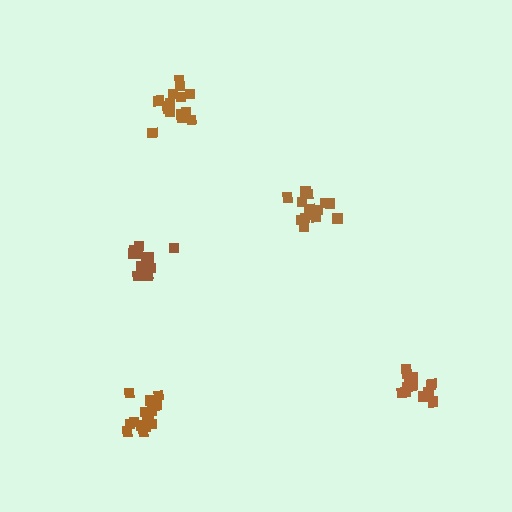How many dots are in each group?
Group 1: 14 dots, Group 2: 14 dots, Group 3: 15 dots, Group 4: 15 dots, Group 5: 19 dots (77 total).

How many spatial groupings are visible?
There are 5 spatial groupings.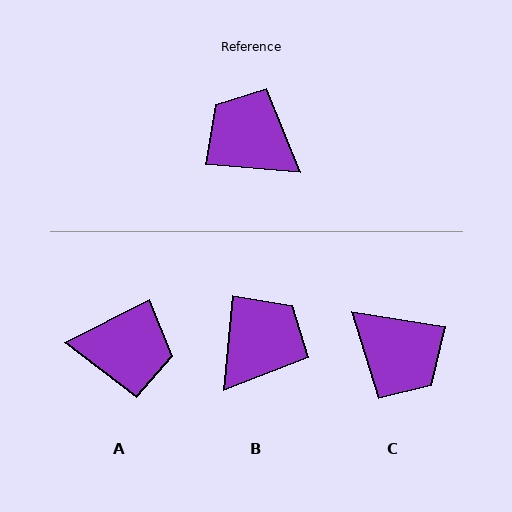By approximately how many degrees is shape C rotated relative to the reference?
Approximately 176 degrees counter-clockwise.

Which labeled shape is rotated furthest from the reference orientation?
C, about 176 degrees away.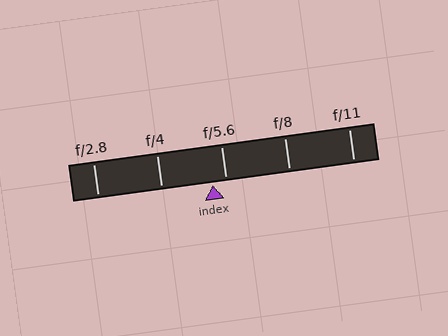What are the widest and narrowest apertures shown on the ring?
The widest aperture shown is f/2.8 and the narrowest is f/11.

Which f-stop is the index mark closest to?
The index mark is closest to f/5.6.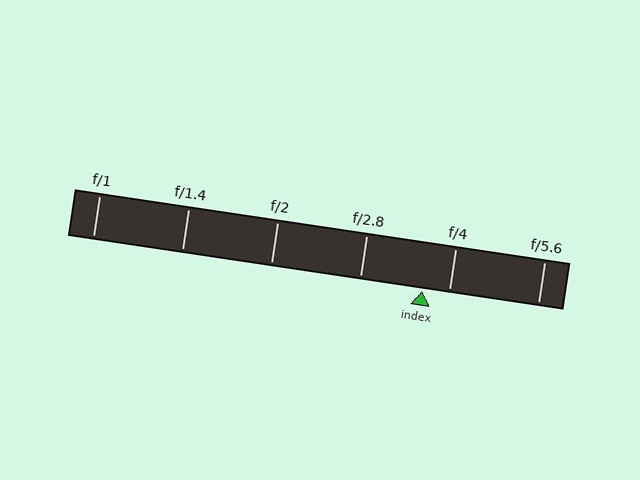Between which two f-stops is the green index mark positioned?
The index mark is between f/2.8 and f/4.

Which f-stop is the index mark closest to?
The index mark is closest to f/4.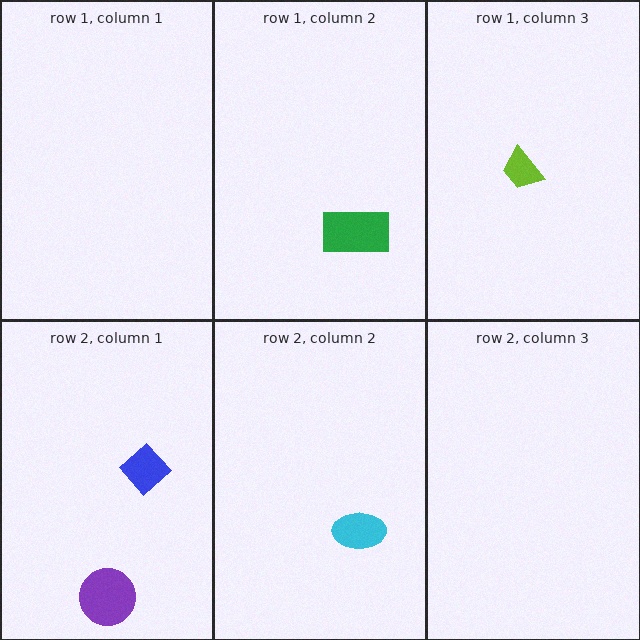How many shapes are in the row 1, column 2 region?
1.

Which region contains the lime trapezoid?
The row 1, column 3 region.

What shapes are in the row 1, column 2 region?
The green rectangle.